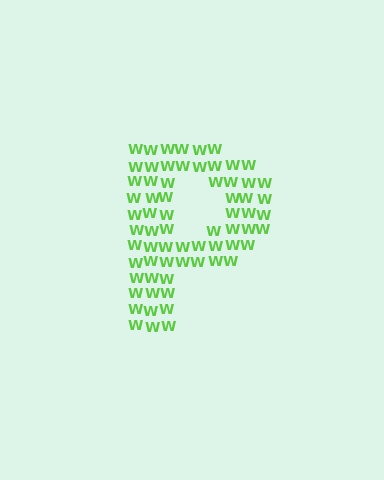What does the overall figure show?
The overall figure shows the letter P.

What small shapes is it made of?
It is made of small letter W's.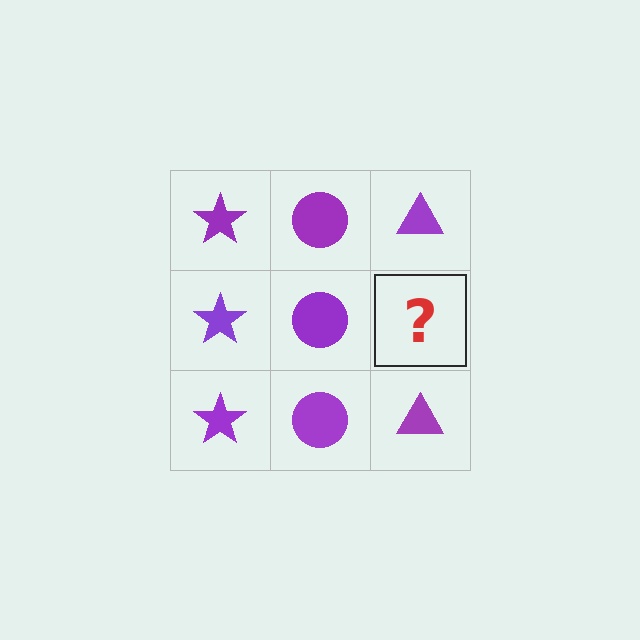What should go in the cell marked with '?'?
The missing cell should contain a purple triangle.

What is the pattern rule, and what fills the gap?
The rule is that each column has a consistent shape. The gap should be filled with a purple triangle.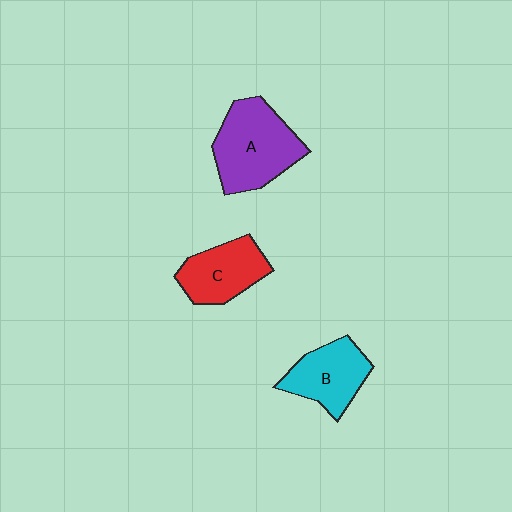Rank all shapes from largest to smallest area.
From largest to smallest: A (purple), C (red), B (cyan).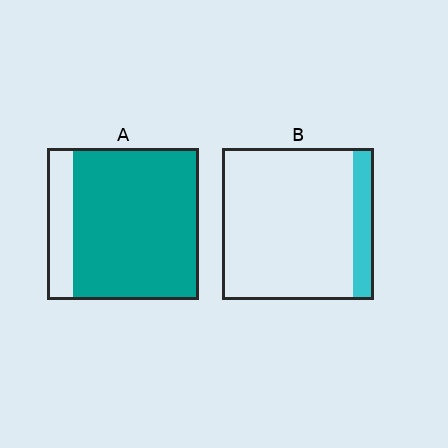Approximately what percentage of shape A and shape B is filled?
A is approximately 85% and B is approximately 15%.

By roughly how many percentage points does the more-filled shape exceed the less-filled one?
By roughly 70 percentage points (A over B).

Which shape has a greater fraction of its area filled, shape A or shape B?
Shape A.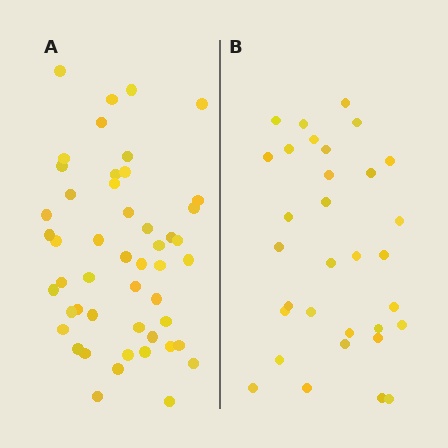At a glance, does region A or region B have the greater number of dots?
Region A (the left region) has more dots.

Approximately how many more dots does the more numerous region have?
Region A has approximately 15 more dots than region B.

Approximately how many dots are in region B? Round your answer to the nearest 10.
About 30 dots. (The exact count is 32, which rounds to 30.)